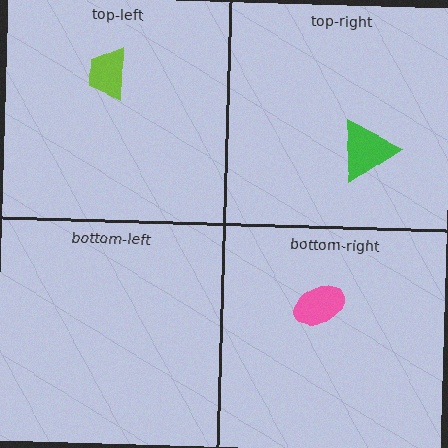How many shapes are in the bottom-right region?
1.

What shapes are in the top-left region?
The lime trapezoid.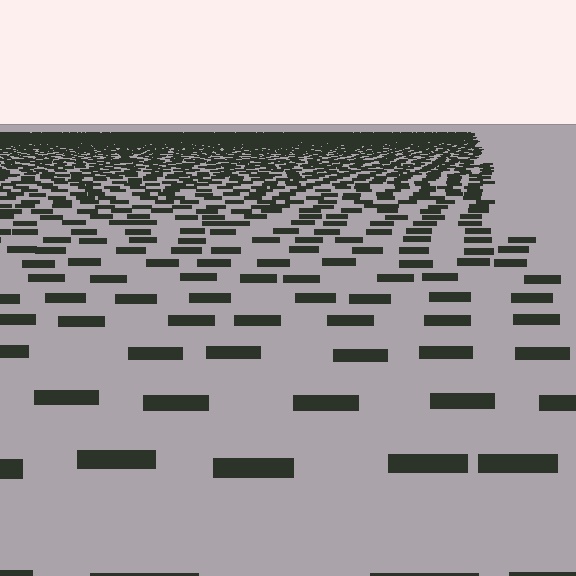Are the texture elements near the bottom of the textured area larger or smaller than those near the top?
Larger. Near the bottom, elements are closer to the viewer and appear at a bigger on-screen size.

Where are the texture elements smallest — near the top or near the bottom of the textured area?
Near the top.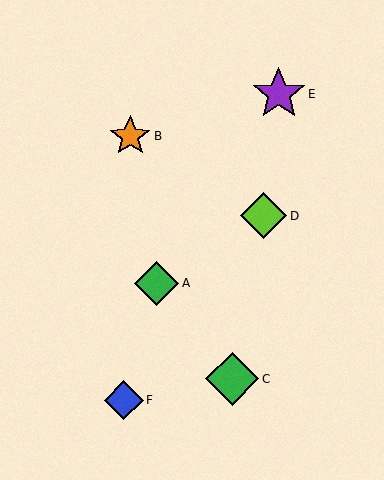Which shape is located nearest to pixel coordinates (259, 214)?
The lime diamond (labeled D) at (264, 216) is nearest to that location.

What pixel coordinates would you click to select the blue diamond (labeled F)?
Click at (124, 400) to select the blue diamond F.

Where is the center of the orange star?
The center of the orange star is at (130, 136).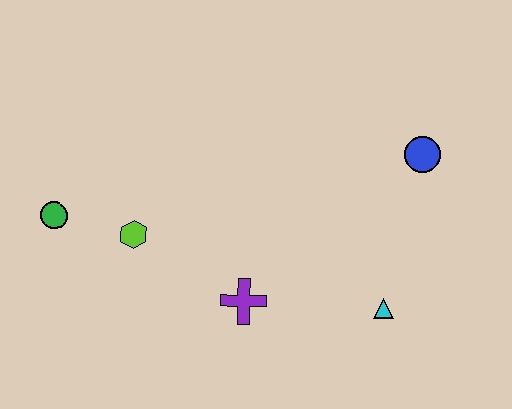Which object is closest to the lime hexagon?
The green circle is closest to the lime hexagon.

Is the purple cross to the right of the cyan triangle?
No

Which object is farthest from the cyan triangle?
The green circle is farthest from the cyan triangle.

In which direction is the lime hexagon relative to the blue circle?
The lime hexagon is to the left of the blue circle.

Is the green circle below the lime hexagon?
No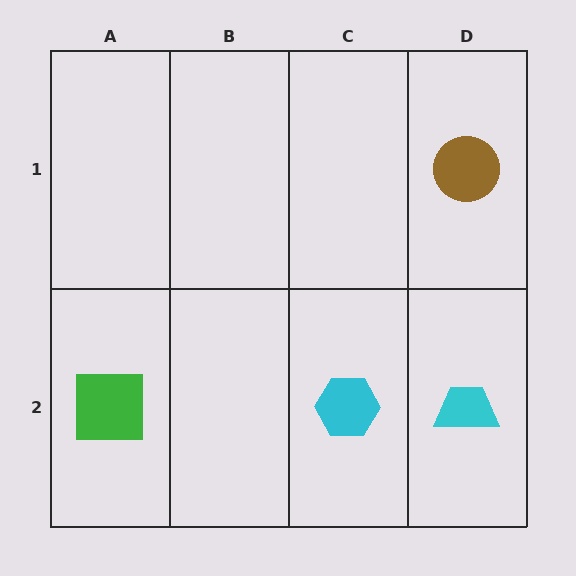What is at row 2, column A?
A green square.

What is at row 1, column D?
A brown circle.